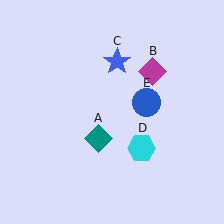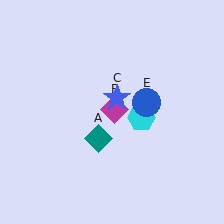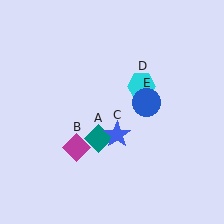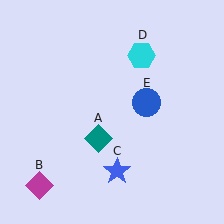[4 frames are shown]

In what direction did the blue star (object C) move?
The blue star (object C) moved down.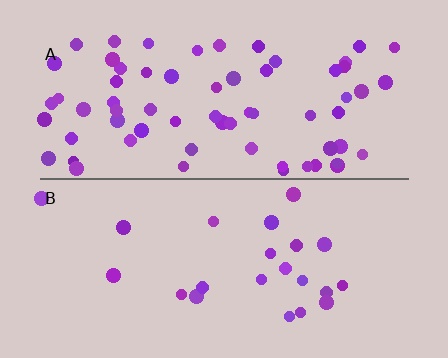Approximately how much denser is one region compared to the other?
Approximately 2.9× — region A over region B.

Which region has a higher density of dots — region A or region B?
A (the top).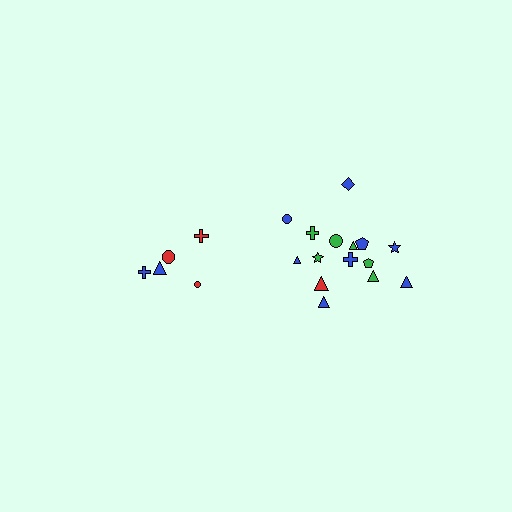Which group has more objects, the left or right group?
The right group.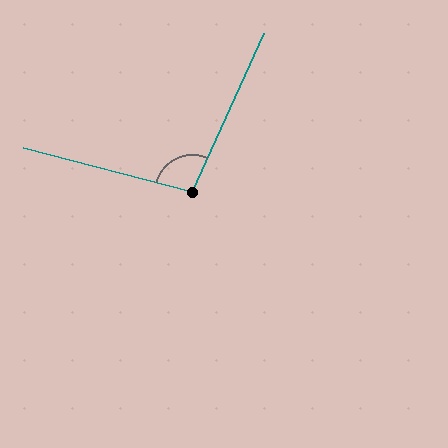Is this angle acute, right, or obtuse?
It is obtuse.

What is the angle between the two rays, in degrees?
Approximately 100 degrees.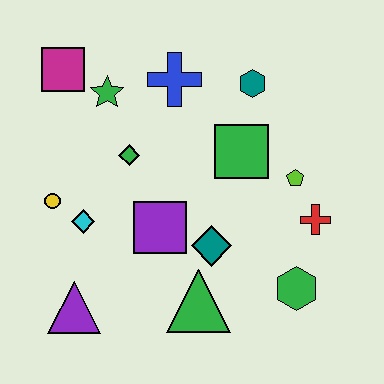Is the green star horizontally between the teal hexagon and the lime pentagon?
No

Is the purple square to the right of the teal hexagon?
No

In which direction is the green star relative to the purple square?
The green star is above the purple square.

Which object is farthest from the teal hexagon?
The purple triangle is farthest from the teal hexagon.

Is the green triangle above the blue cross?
No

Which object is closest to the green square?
The lime pentagon is closest to the green square.